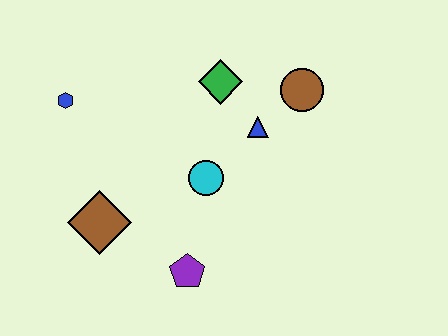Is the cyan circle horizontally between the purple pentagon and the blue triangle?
Yes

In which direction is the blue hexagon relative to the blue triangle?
The blue hexagon is to the left of the blue triangle.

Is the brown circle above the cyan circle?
Yes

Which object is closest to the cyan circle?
The blue triangle is closest to the cyan circle.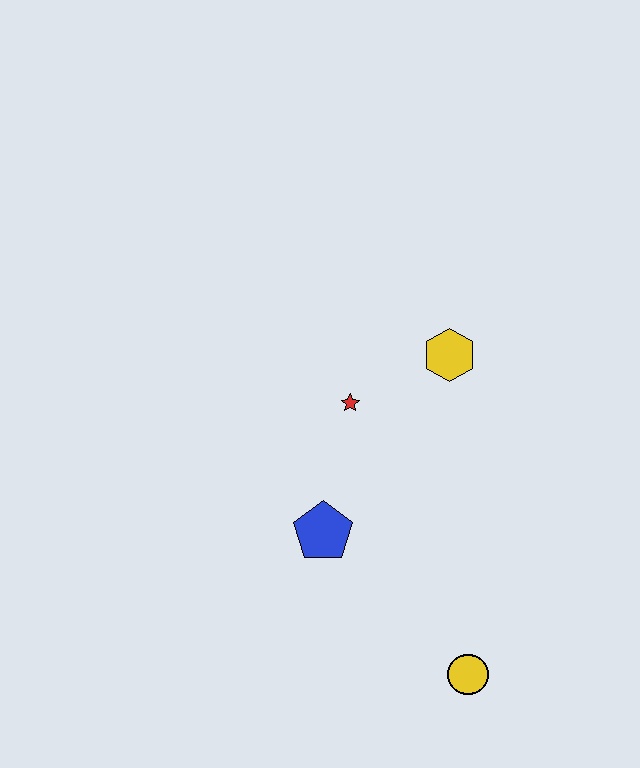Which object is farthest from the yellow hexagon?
The yellow circle is farthest from the yellow hexagon.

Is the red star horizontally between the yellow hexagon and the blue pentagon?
Yes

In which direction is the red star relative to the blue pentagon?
The red star is above the blue pentagon.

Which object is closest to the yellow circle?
The blue pentagon is closest to the yellow circle.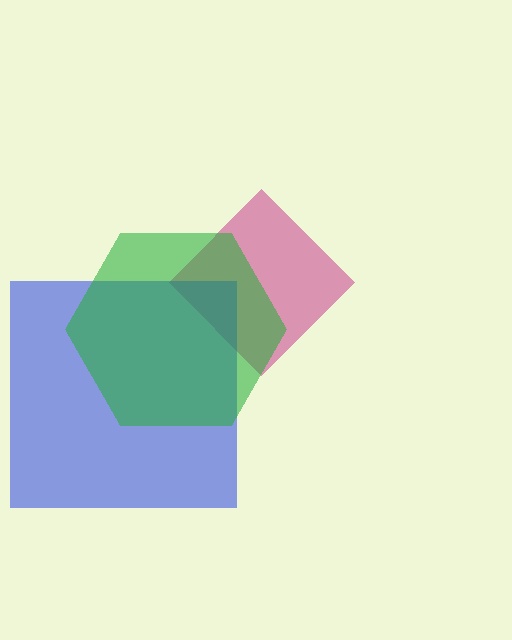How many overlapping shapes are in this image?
There are 3 overlapping shapes in the image.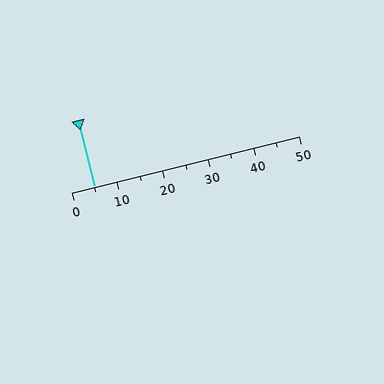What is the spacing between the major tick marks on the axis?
The major ticks are spaced 10 apart.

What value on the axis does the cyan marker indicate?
The marker indicates approximately 5.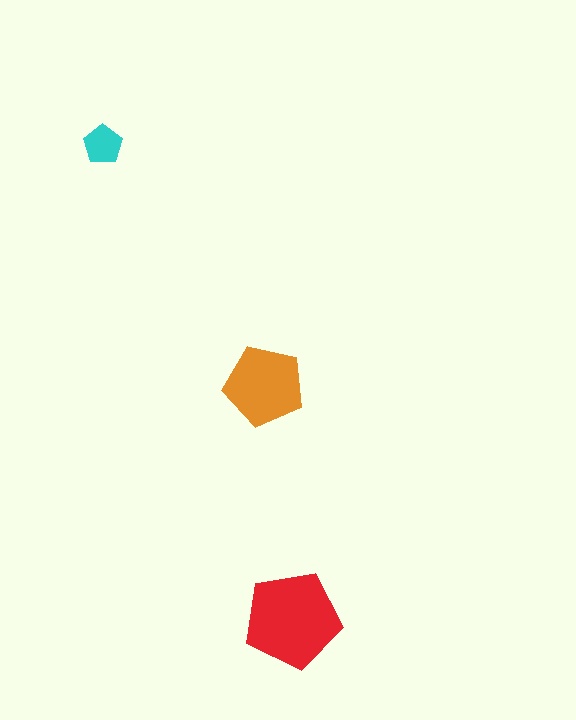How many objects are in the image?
There are 3 objects in the image.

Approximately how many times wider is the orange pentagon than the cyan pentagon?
About 2 times wider.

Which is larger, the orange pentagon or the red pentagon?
The red one.